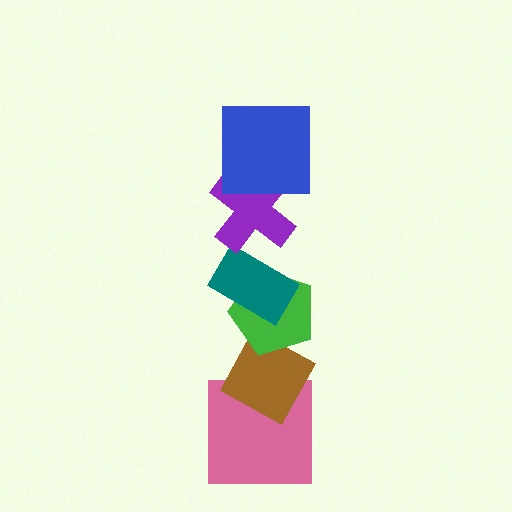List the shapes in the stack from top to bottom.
From top to bottom: the blue square, the purple cross, the teal rectangle, the green pentagon, the brown diamond, the pink square.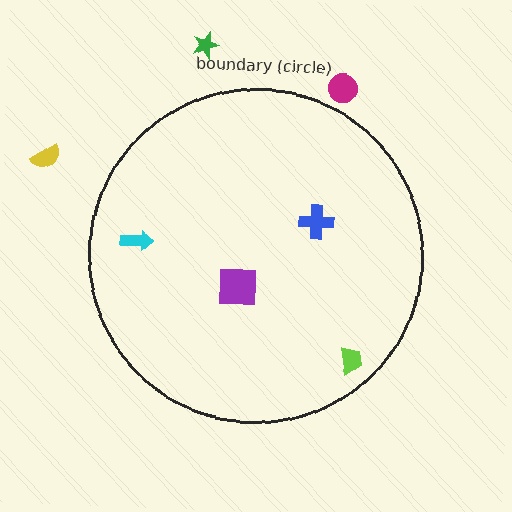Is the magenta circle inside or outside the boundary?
Outside.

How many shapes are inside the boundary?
4 inside, 3 outside.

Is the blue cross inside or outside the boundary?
Inside.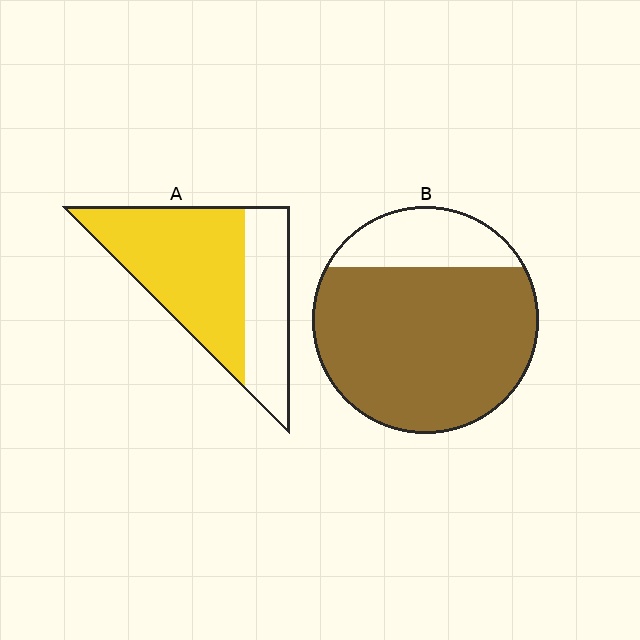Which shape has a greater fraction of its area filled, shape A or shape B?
Shape B.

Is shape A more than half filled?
Yes.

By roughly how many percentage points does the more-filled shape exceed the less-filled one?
By roughly 15 percentage points (B over A).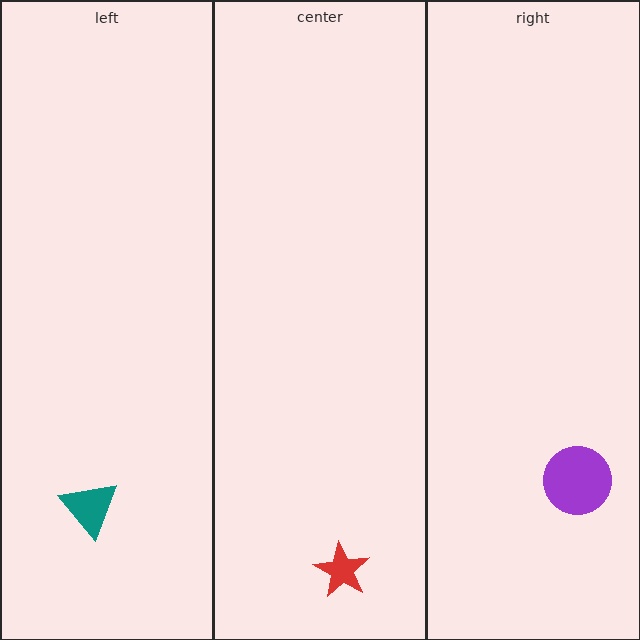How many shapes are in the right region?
1.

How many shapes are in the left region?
1.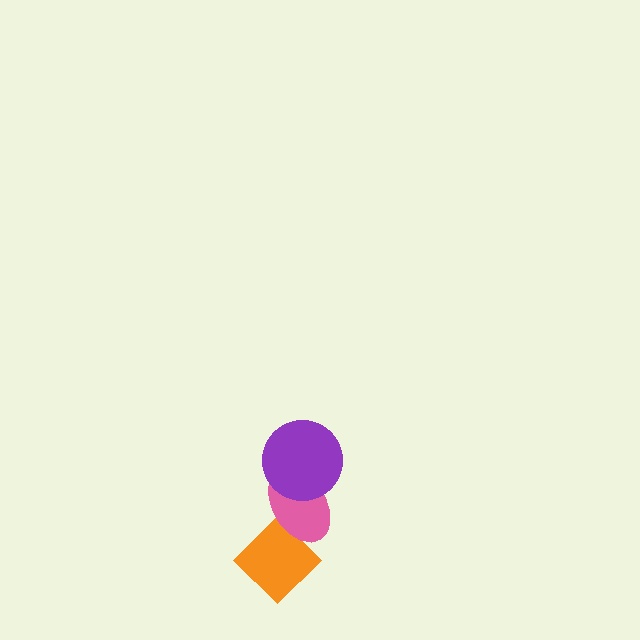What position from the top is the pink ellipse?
The pink ellipse is 2nd from the top.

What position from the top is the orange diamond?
The orange diamond is 3rd from the top.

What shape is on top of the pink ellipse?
The purple circle is on top of the pink ellipse.